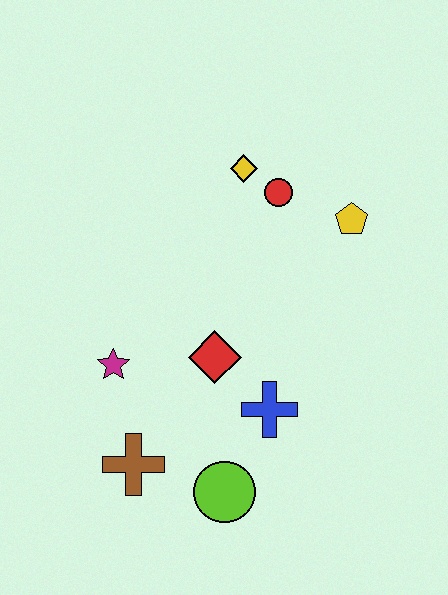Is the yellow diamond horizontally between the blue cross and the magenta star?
Yes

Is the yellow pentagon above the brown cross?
Yes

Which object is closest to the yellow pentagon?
The red circle is closest to the yellow pentagon.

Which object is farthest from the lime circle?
The yellow diamond is farthest from the lime circle.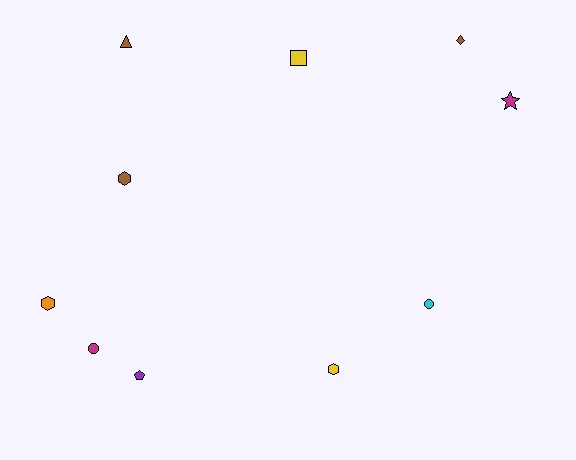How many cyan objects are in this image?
There is 1 cyan object.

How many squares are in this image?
There is 1 square.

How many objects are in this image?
There are 10 objects.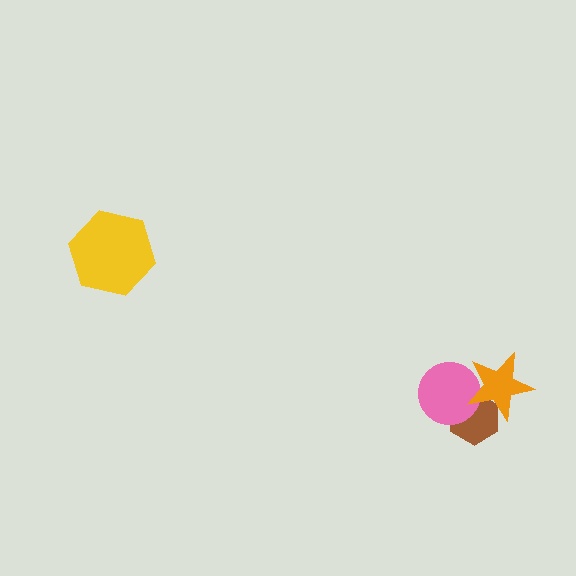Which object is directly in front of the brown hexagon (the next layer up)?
The pink circle is directly in front of the brown hexagon.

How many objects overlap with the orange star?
2 objects overlap with the orange star.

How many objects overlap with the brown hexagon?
2 objects overlap with the brown hexagon.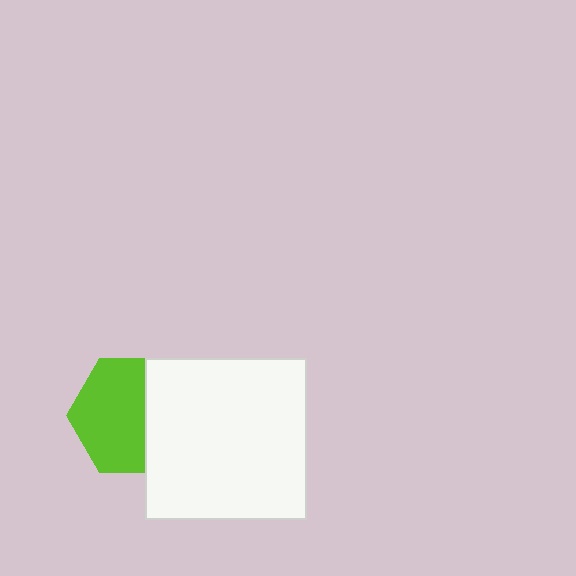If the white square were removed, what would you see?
You would see the complete lime hexagon.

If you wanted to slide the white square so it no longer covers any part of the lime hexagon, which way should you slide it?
Slide it right — that is the most direct way to separate the two shapes.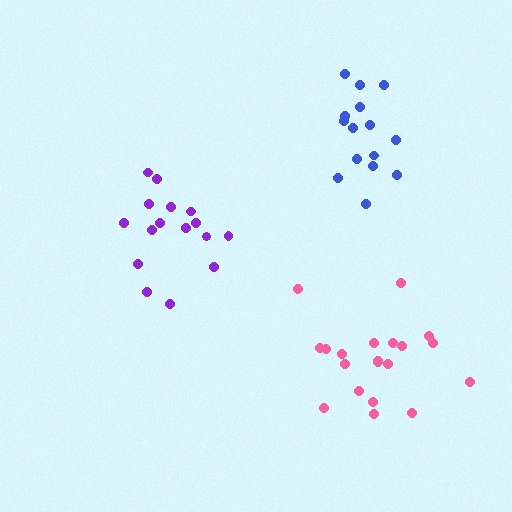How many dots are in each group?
Group 1: 15 dots, Group 2: 20 dots, Group 3: 16 dots (51 total).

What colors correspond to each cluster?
The clusters are colored: blue, pink, purple.